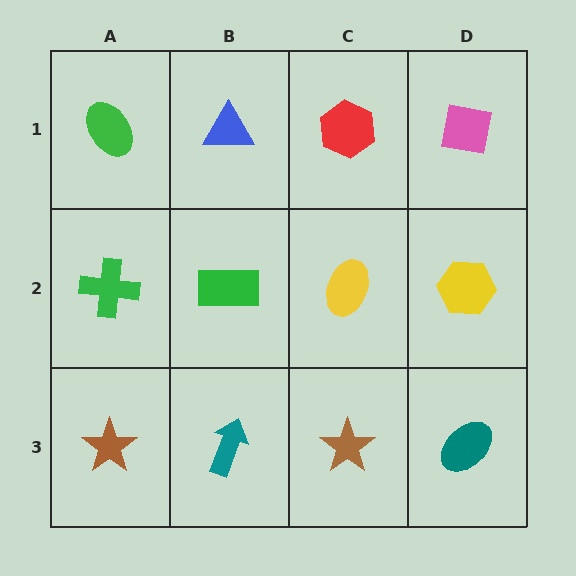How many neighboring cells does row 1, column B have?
3.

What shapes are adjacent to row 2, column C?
A red hexagon (row 1, column C), a brown star (row 3, column C), a green rectangle (row 2, column B), a yellow hexagon (row 2, column D).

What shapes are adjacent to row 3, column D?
A yellow hexagon (row 2, column D), a brown star (row 3, column C).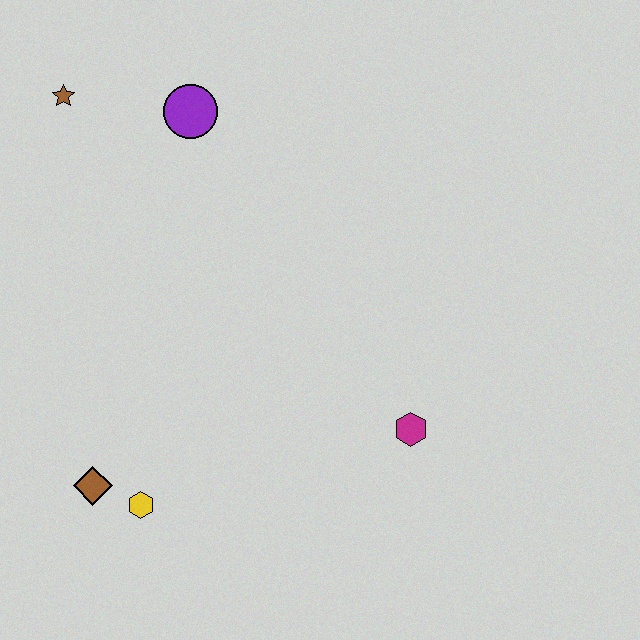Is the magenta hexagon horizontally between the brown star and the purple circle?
No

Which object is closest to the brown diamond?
The yellow hexagon is closest to the brown diamond.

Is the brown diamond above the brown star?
No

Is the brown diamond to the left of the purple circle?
Yes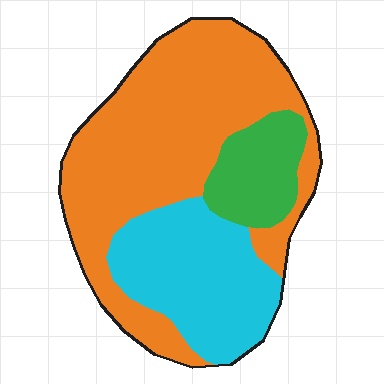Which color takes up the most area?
Orange, at roughly 60%.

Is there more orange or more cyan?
Orange.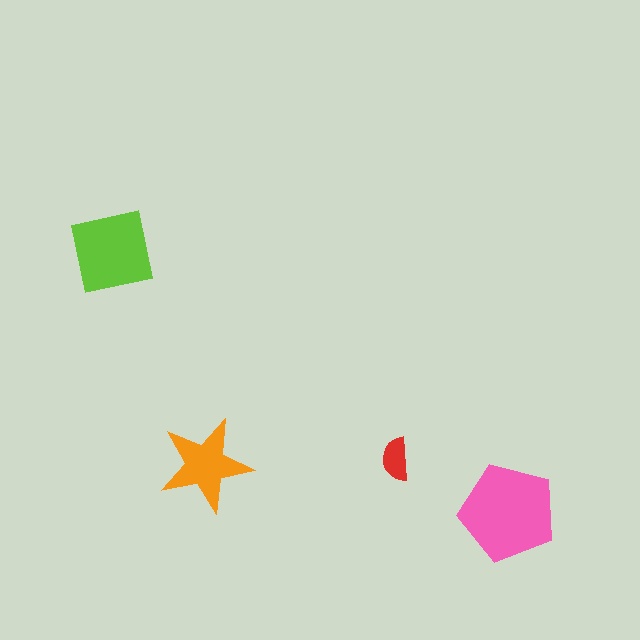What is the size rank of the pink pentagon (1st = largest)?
1st.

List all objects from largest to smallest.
The pink pentagon, the lime square, the orange star, the red semicircle.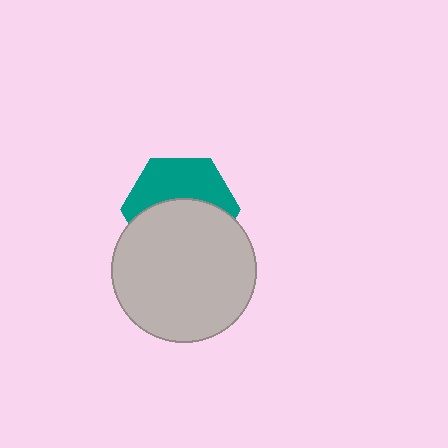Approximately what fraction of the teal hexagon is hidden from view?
Roughly 54% of the teal hexagon is hidden behind the light gray circle.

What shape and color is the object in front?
The object in front is a light gray circle.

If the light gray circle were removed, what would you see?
You would see the complete teal hexagon.